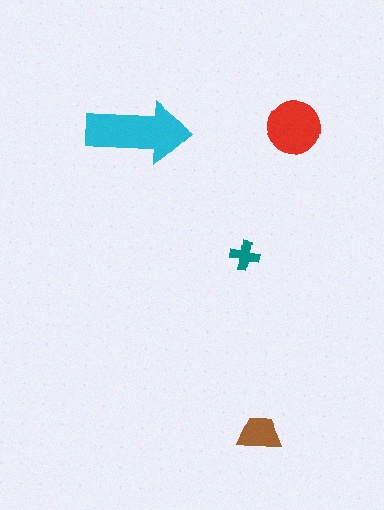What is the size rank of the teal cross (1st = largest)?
4th.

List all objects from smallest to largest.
The teal cross, the brown trapezoid, the red circle, the cyan arrow.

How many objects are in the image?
There are 4 objects in the image.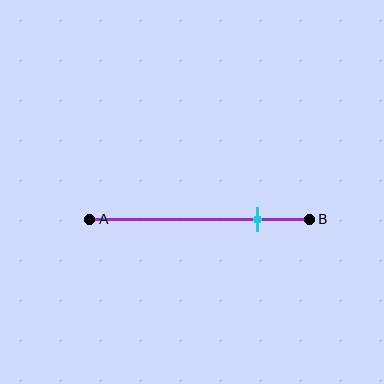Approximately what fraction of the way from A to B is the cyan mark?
The cyan mark is approximately 75% of the way from A to B.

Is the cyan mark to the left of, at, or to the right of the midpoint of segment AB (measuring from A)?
The cyan mark is to the right of the midpoint of segment AB.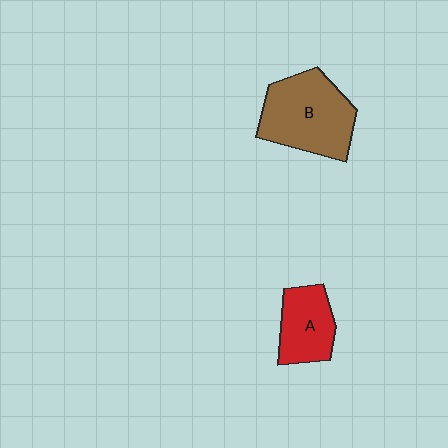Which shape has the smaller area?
Shape A (red).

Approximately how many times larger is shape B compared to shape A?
Approximately 1.7 times.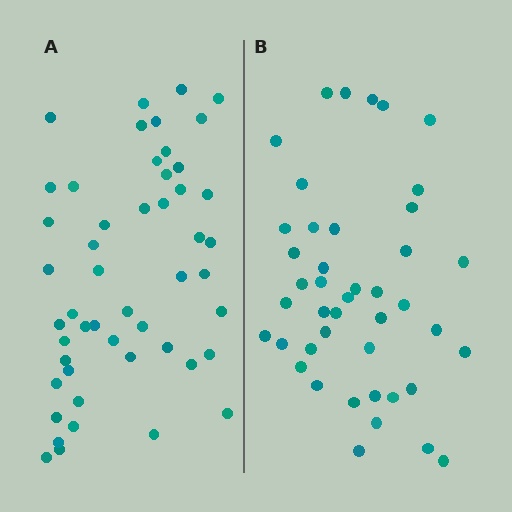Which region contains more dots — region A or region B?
Region A (the left region) has more dots.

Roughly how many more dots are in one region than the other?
Region A has roughly 8 or so more dots than region B.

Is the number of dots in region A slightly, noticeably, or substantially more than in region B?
Region A has only slightly more — the two regions are fairly close. The ratio is roughly 1.2 to 1.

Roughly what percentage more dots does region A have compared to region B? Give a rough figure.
About 15% more.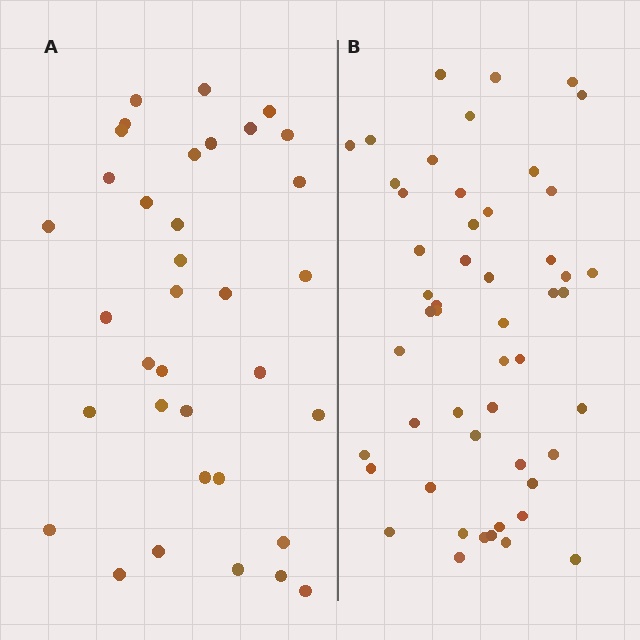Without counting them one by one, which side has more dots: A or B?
Region B (the right region) has more dots.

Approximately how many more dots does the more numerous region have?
Region B has approximately 15 more dots than region A.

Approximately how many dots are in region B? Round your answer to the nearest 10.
About 50 dots. (The exact count is 51, which rounds to 50.)